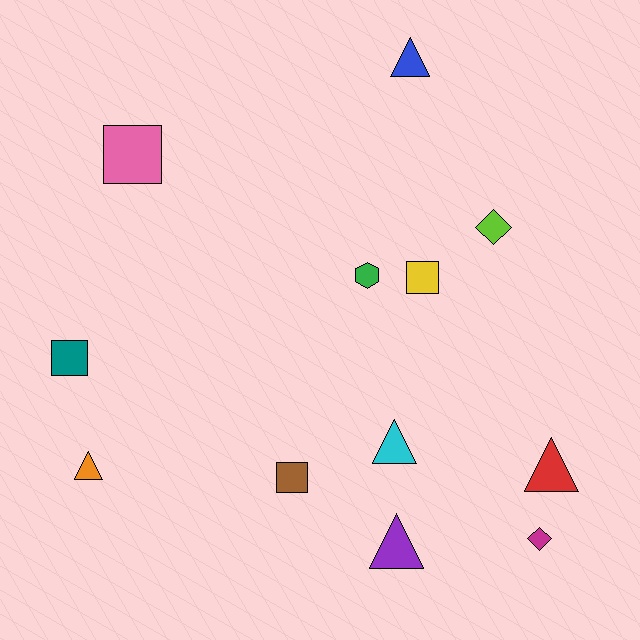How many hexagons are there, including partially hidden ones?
There is 1 hexagon.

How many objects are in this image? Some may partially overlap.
There are 12 objects.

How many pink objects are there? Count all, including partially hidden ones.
There is 1 pink object.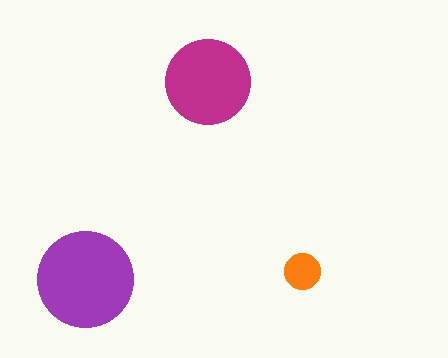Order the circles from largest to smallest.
the purple one, the magenta one, the orange one.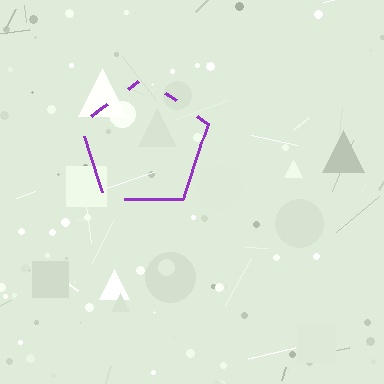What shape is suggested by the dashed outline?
The dashed outline suggests a pentagon.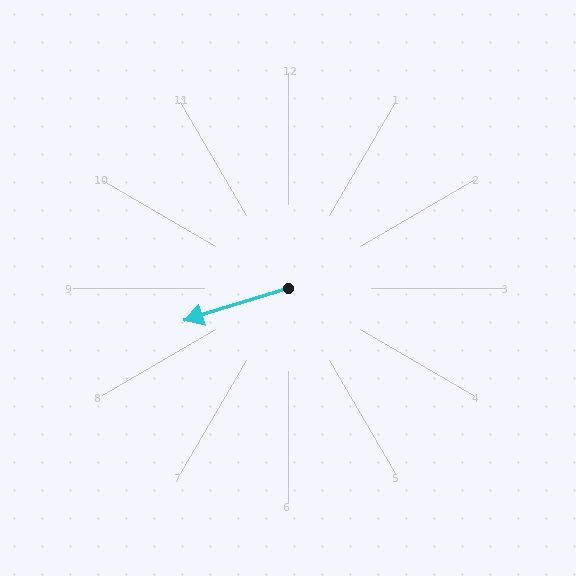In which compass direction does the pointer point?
West.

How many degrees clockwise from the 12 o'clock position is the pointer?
Approximately 253 degrees.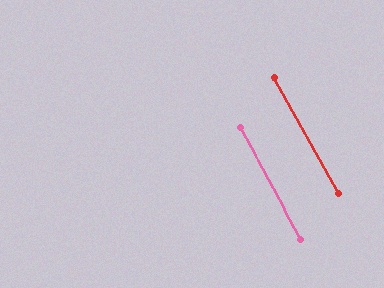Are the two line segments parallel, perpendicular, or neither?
Parallel — their directions differ by only 0.5°.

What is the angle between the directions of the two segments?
Approximately 0 degrees.